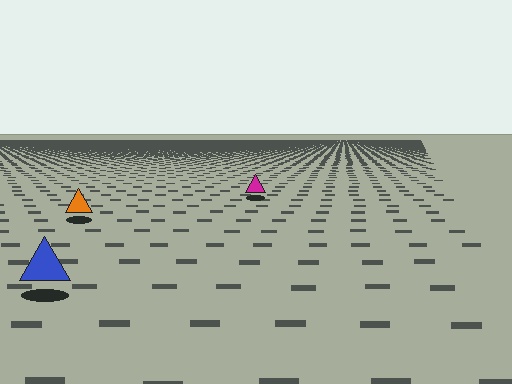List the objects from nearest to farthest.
From nearest to farthest: the blue triangle, the orange triangle, the magenta triangle.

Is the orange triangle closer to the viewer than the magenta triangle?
Yes. The orange triangle is closer — you can tell from the texture gradient: the ground texture is coarser near it.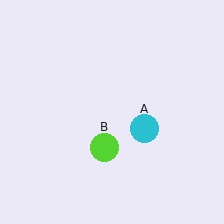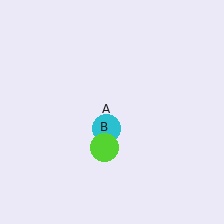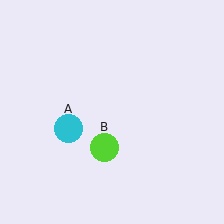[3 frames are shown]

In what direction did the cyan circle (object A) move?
The cyan circle (object A) moved left.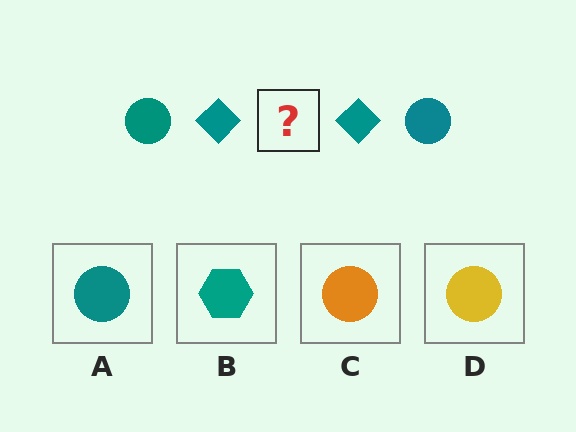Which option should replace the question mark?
Option A.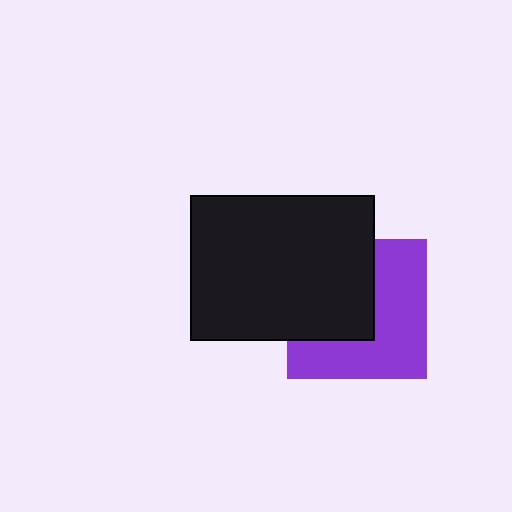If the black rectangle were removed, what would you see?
You would see the complete purple square.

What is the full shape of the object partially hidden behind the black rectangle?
The partially hidden object is a purple square.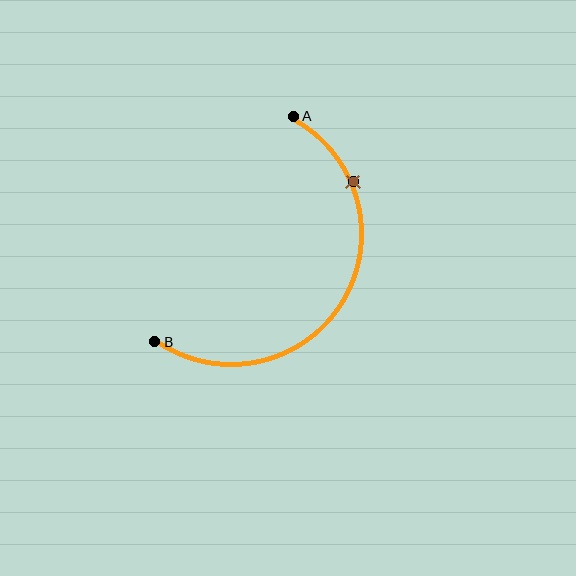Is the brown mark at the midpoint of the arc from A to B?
No. The brown mark lies on the arc but is closer to endpoint A. The arc midpoint would be at the point on the curve equidistant along the arc from both A and B.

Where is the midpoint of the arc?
The arc midpoint is the point on the curve farthest from the straight line joining A and B. It sits to the right of that line.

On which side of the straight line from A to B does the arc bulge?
The arc bulges to the right of the straight line connecting A and B.